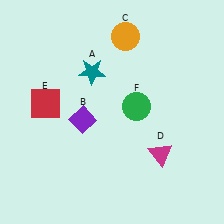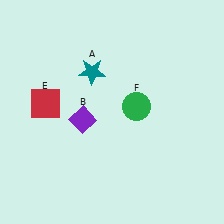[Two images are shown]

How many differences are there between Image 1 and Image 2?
There are 2 differences between the two images.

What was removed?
The magenta triangle (D), the orange circle (C) were removed in Image 2.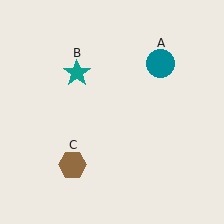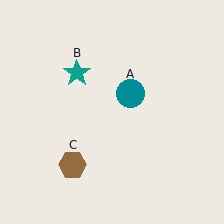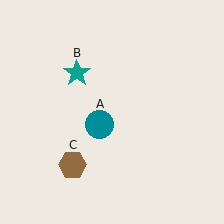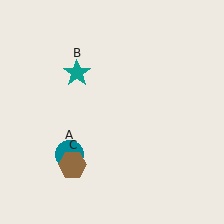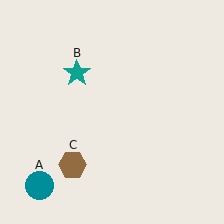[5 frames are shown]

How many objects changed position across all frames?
1 object changed position: teal circle (object A).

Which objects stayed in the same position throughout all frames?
Teal star (object B) and brown hexagon (object C) remained stationary.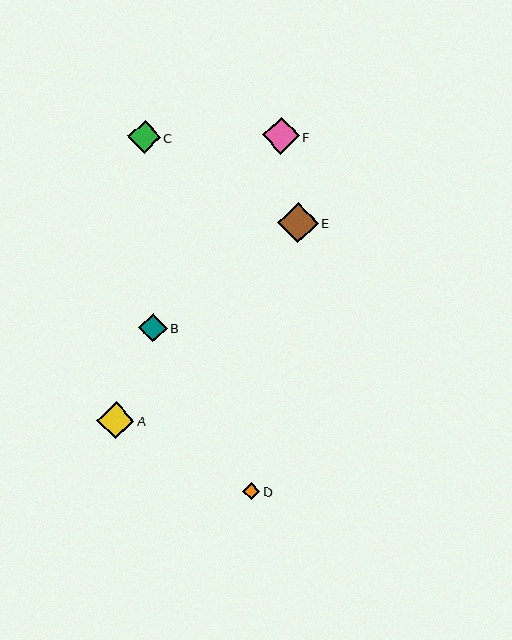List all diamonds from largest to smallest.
From largest to smallest: E, A, F, C, B, D.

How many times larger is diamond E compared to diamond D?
Diamond E is approximately 2.3 times the size of diamond D.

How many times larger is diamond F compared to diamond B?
Diamond F is approximately 1.3 times the size of diamond B.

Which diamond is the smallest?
Diamond D is the smallest with a size of approximately 17 pixels.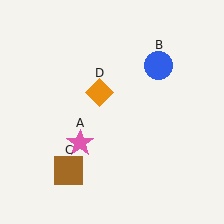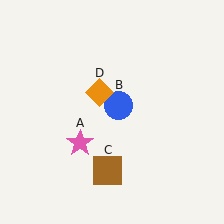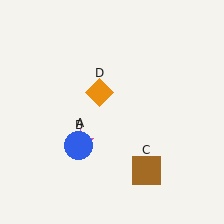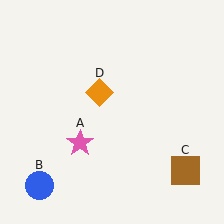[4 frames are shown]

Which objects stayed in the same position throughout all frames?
Pink star (object A) and orange diamond (object D) remained stationary.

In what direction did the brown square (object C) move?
The brown square (object C) moved right.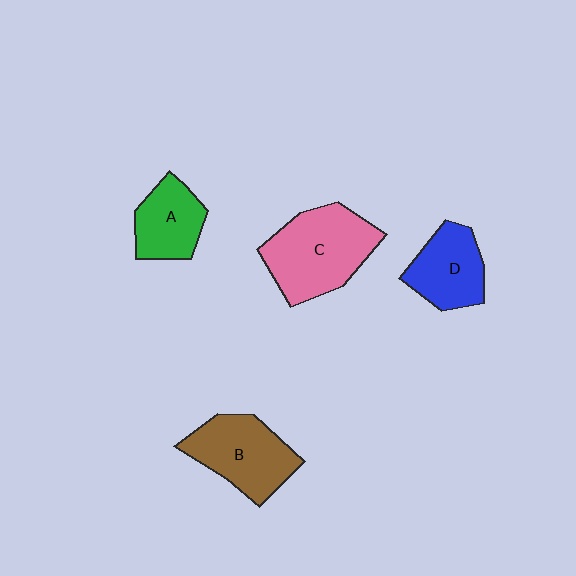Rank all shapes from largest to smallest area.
From largest to smallest: C (pink), B (brown), D (blue), A (green).